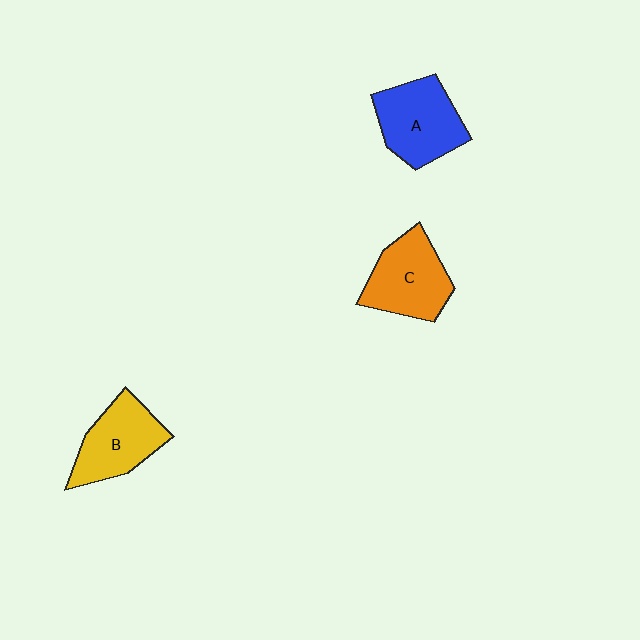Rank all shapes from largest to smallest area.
From largest to smallest: A (blue), C (orange), B (yellow).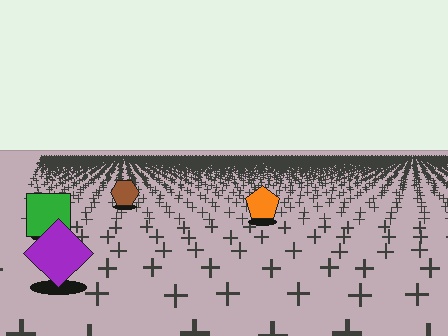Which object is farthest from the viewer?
The brown hexagon is farthest from the viewer. It appears smaller and the ground texture around it is denser.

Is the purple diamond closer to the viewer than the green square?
Yes. The purple diamond is closer — you can tell from the texture gradient: the ground texture is coarser near it.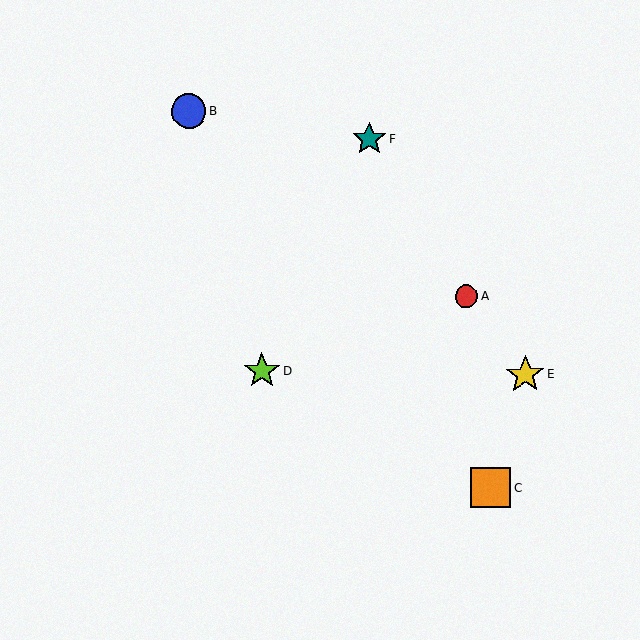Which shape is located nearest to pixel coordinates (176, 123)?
The blue circle (labeled B) at (189, 111) is nearest to that location.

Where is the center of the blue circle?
The center of the blue circle is at (189, 111).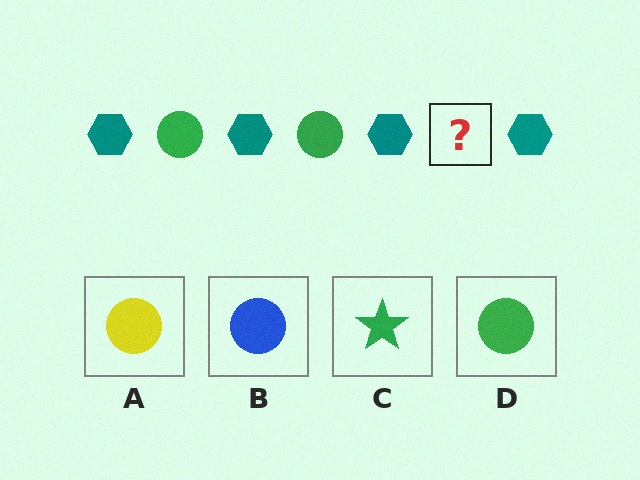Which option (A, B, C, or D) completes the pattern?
D.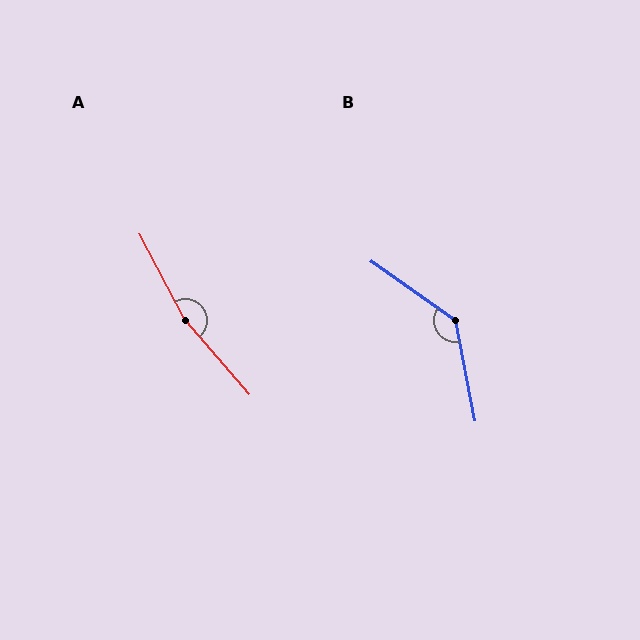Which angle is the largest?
A, at approximately 167 degrees.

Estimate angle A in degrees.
Approximately 167 degrees.